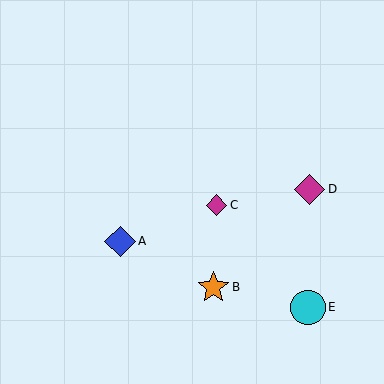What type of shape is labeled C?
Shape C is a magenta diamond.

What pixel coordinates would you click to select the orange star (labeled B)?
Click at (213, 287) to select the orange star B.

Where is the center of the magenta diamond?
The center of the magenta diamond is at (310, 189).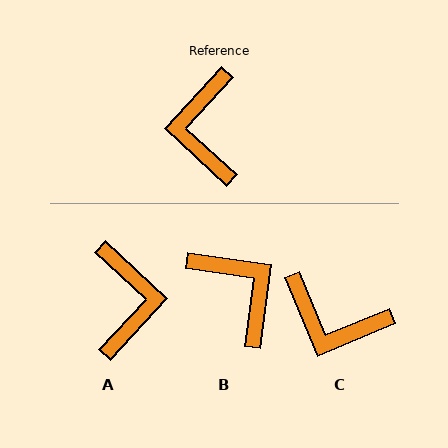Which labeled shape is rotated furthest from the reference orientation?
A, about 180 degrees away.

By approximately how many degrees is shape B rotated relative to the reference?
Approximately 145 degrees clockwise.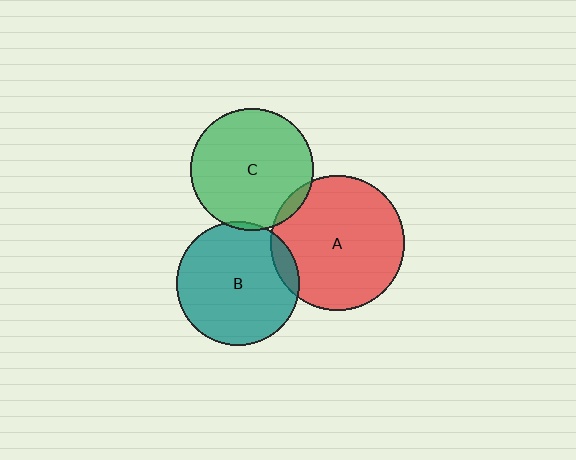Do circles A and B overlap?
Yes.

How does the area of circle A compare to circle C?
Approximately 1.2 times.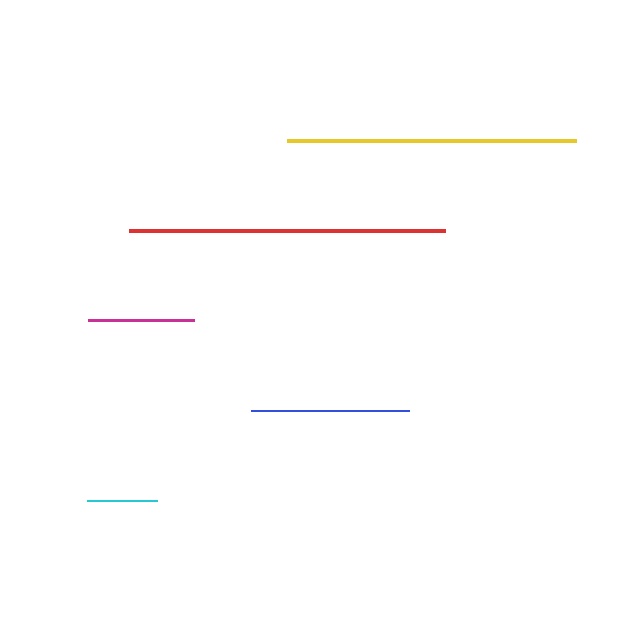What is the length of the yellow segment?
The yellow segment is approximately 290 pixels long.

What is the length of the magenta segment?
The magenta segment is approximately 106 pixels long.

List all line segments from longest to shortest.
From longest to shortest: red, yellow, blue, magenta, cyan.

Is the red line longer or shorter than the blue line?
The red line is longer than the blue line.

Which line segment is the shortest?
The cyan line is the shortest at approximately 70 pixels.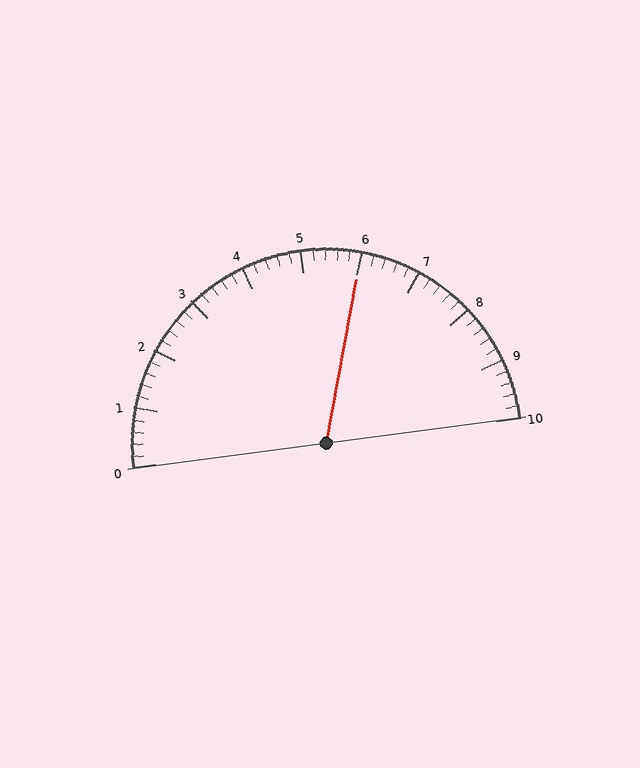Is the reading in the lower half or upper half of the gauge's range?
The reading is in the upper half of the range (0 to 10).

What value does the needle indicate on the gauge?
The needle indicates approximately 6.0.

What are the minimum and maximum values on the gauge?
The gauge ranges from 0 to 10.